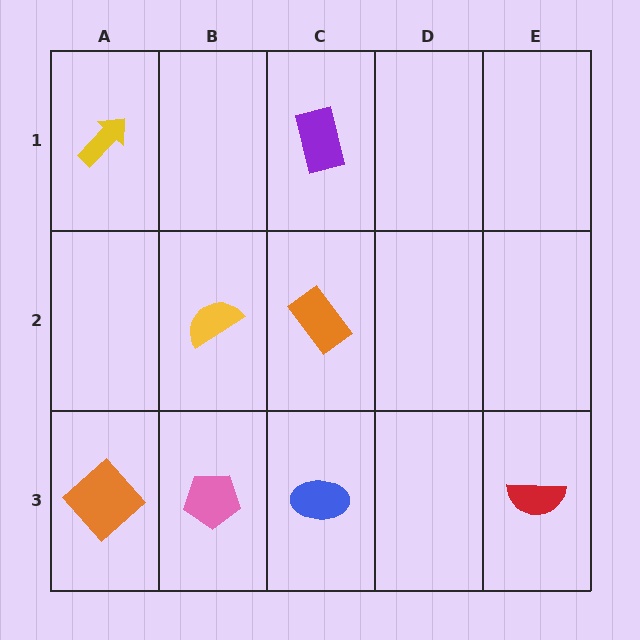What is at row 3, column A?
An orange diamond.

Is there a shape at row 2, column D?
No, that cell is empty.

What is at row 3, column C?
A blue ellipse.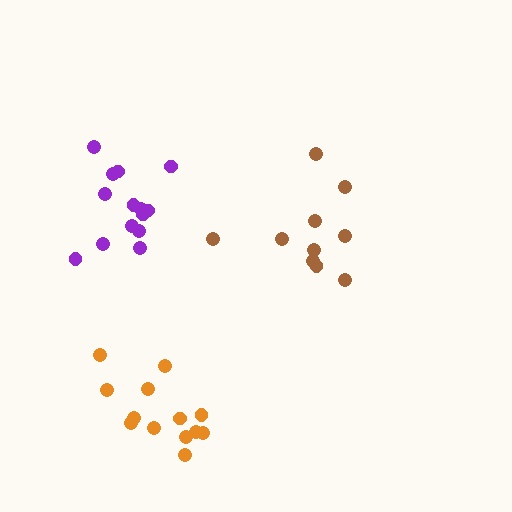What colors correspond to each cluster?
The clusters are colored: brown, purple, orange.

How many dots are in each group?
Group 1: 10 dots, Group 2: 14 dots, Group 3: 13 dots (37 total).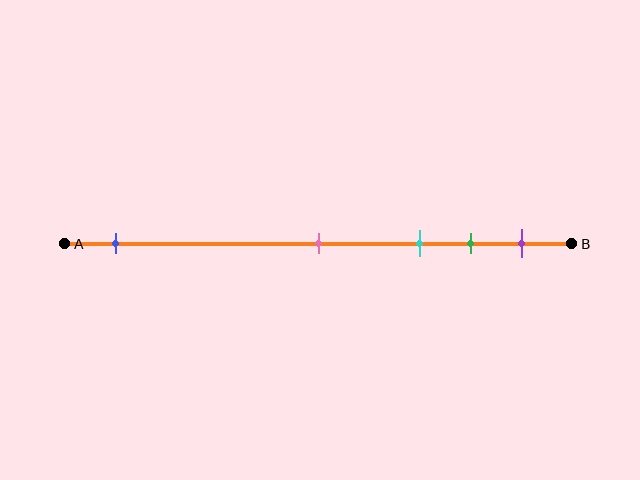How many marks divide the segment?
There are 5 marks dividing the segment.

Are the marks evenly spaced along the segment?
No, the marks are not evenly spaced.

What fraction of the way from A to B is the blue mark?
The blue mark is approximately 10% (0.1) of the way from A to B.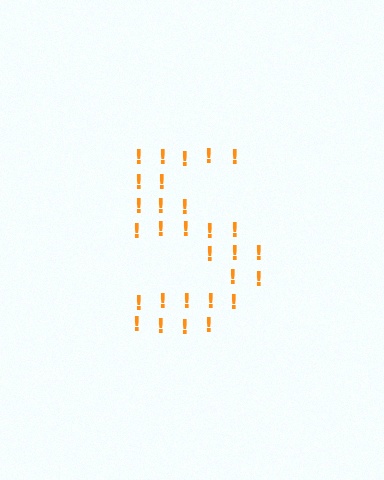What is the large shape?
The large shape is the digit 5.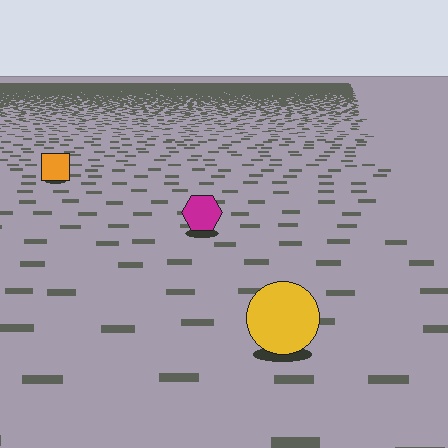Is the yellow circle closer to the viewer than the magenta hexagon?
Yes. The yellow circle is closer — you can tell from the texture gradient: the ground texture is coarser near it.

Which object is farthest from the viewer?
The orange square is farthest from the viewer. It appears smaller and the ground texture around it is denser.